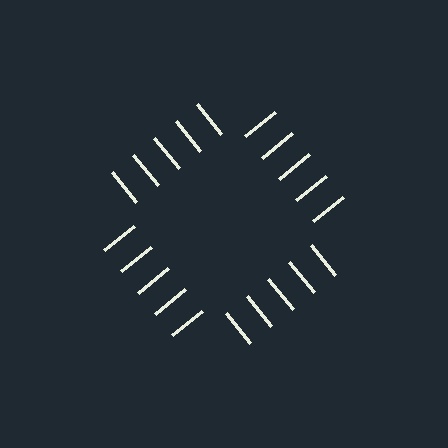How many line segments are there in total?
20 — 5 along each of the 4 edges.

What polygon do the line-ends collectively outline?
An illusory square — the line segments terminate on its edges but no continuous stroke is drawn.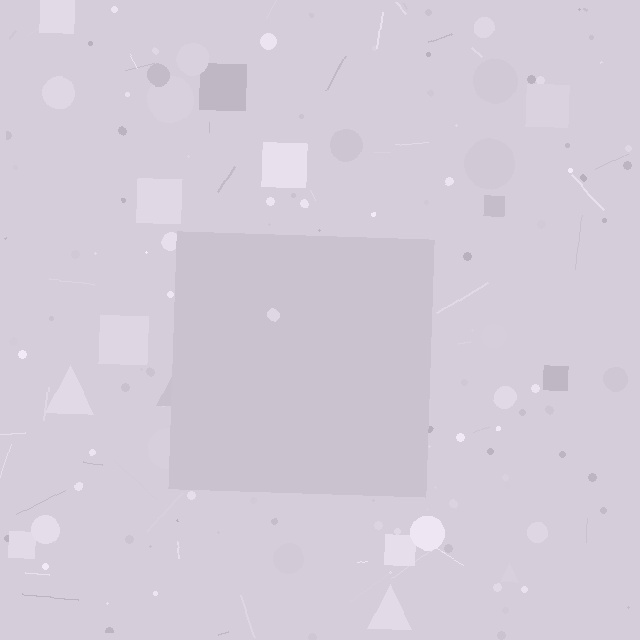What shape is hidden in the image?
A square is hidden in the image.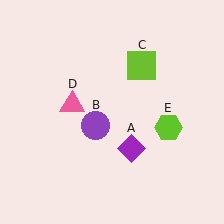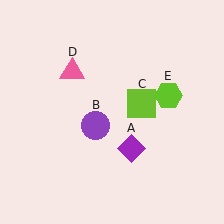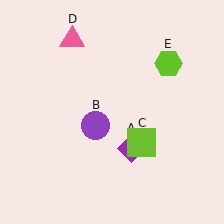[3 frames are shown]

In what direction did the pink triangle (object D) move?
The pink triangle (object D) moved up.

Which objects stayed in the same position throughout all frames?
Purple diamond (object A) and purple circle (object B) remained stationary.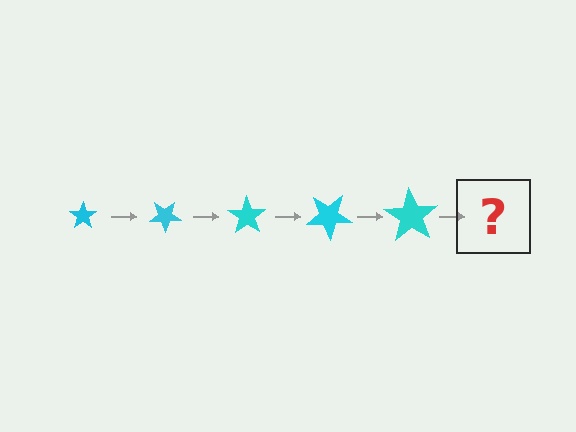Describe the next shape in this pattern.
It should be a star, larger than the previous one and rotated 175 degrees from the start.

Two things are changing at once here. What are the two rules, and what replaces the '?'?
The two rules are that the star grows larger each step and it rotates 35 degrees each step. The '?' should be a star, larger than the previous one and rotated 175 degrees from the start.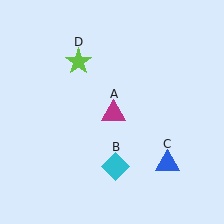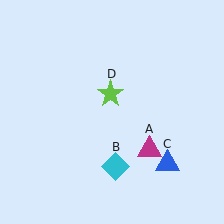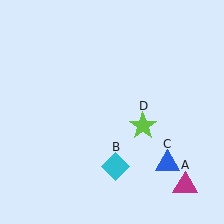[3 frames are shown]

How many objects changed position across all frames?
2 objects changed position: magenta triangle (object A), lime star (object D).